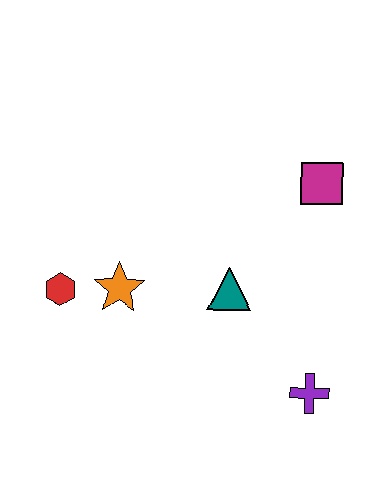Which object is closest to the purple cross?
The teal triangle is closest to the purple cross.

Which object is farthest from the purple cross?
The red hexagon is farthest from the purple cross.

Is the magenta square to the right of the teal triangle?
Yes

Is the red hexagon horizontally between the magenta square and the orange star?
No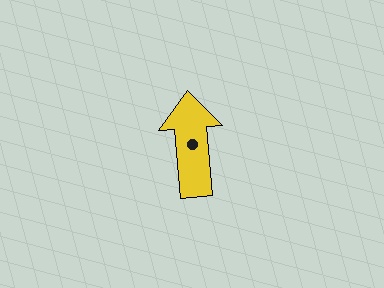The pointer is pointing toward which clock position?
Roughly 12 o'clock.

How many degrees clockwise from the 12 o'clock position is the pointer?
Approximately 355 degrees.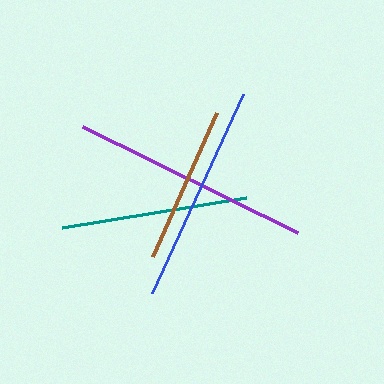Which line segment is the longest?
The purple line is the longest at approximately 240 pixels.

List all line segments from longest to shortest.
From longest to shortest: purple, blue, teal, brown.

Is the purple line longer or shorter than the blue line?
The purple line is longer than the blue line.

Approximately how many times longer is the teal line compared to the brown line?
The teal line is approximately 1.2 times the length of the brown line.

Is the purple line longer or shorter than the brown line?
The purple line is longer than the brown line.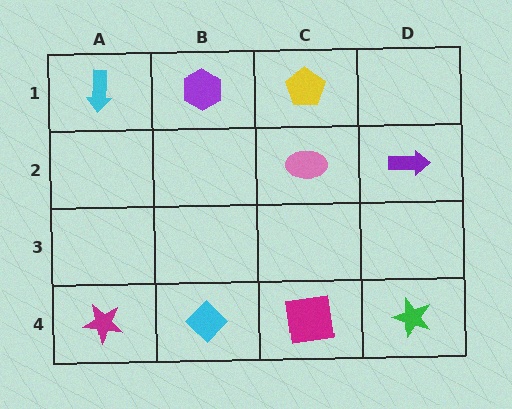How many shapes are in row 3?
0 shapes.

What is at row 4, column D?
A green star.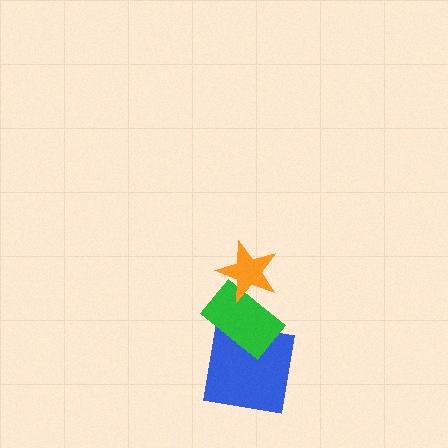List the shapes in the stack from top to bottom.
From top to bottom: the orange star, the green rectangle, the blue square.